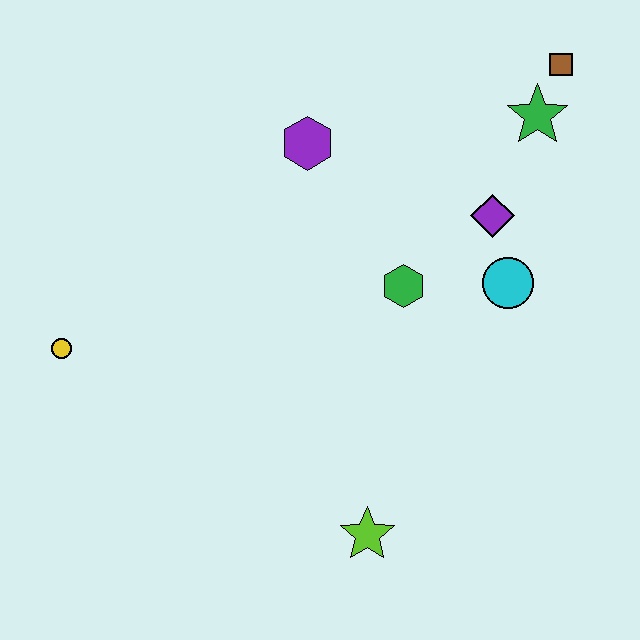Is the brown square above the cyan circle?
Yes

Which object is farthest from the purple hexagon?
The lime star is farthest from the purple hexagon.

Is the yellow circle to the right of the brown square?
No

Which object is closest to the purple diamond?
The cyan circle is closest to the purple diamond.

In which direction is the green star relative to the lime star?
The green star is above the lime star.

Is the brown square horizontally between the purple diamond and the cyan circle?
No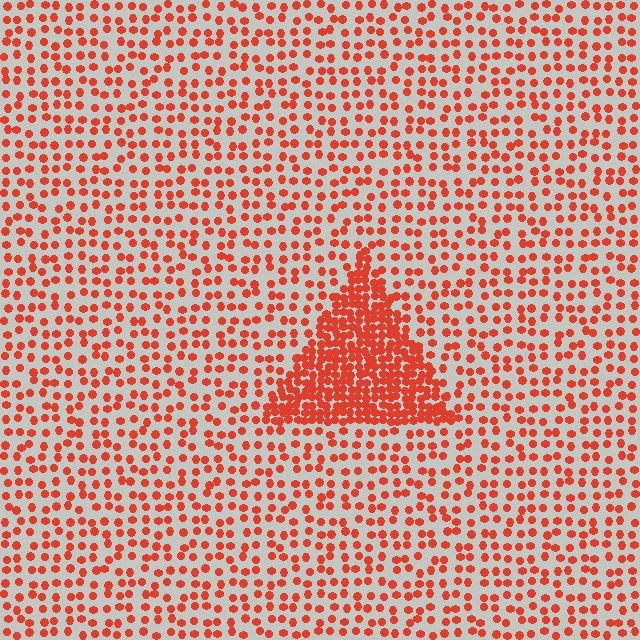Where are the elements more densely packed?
The elements are more densely packed inside the triangle boundary.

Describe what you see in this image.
The image contains small red elements arranged at two different densities. A triangle-shaped region is visible where the elements are more densely packed than the surrounding area.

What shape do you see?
I see a triangle.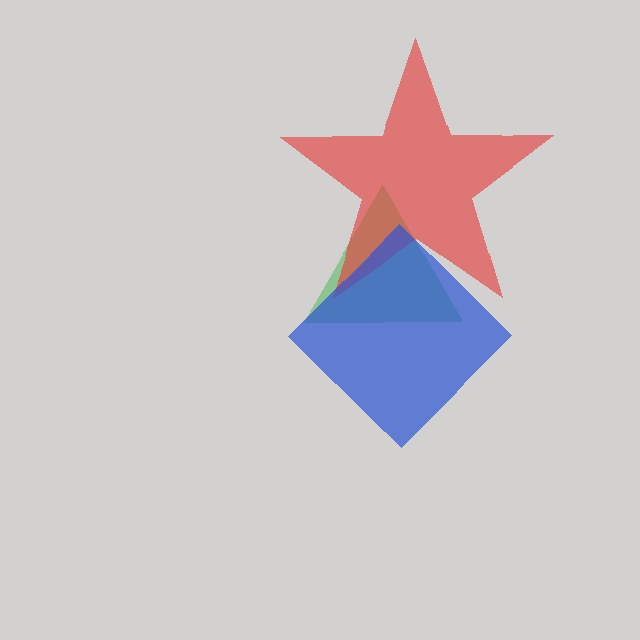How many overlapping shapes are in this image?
There are 3 overlapping shapes in the image.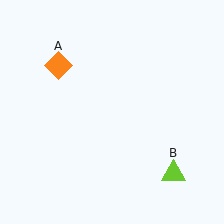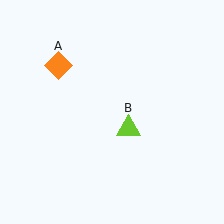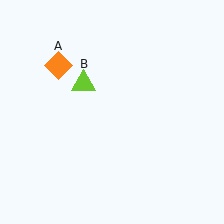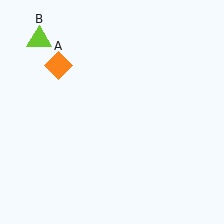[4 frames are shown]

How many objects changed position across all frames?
1 object changed position: lime triangle (object B).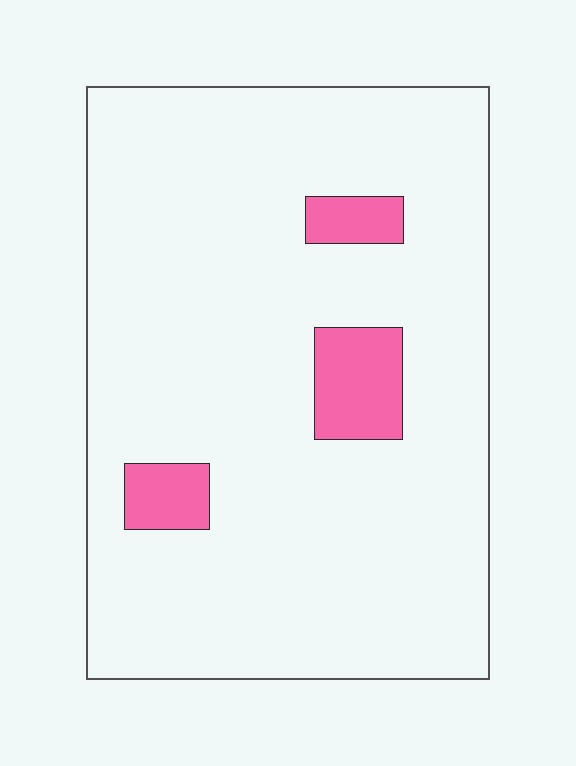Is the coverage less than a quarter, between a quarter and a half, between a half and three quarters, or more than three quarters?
Less than a quarter.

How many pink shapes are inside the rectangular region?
3.